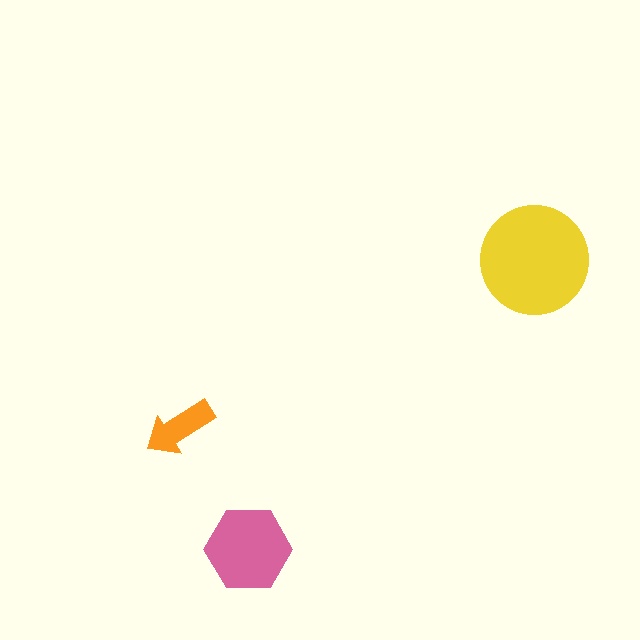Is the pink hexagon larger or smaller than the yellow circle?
Smaller.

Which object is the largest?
The yellow circle.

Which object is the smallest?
The orange arrow.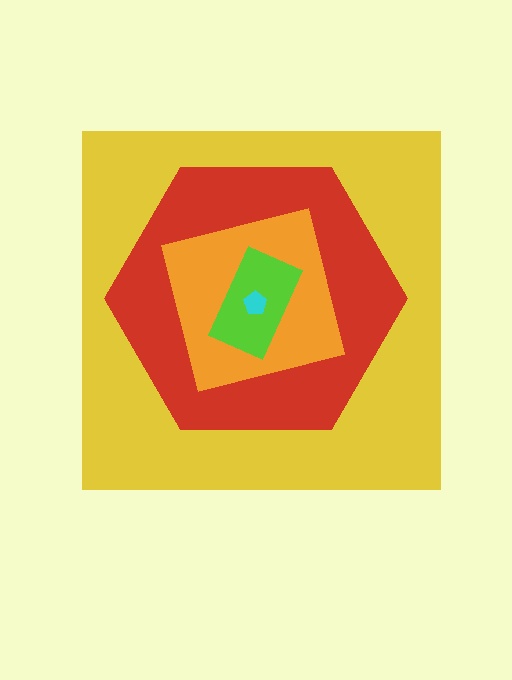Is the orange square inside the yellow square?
Yes.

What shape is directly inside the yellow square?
The red hexagon.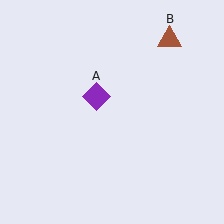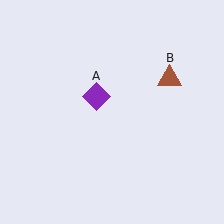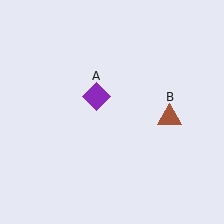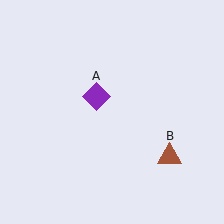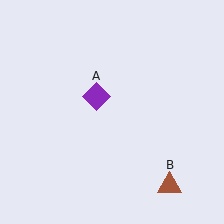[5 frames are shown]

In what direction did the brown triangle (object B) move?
The brown triangle (object B) moved down.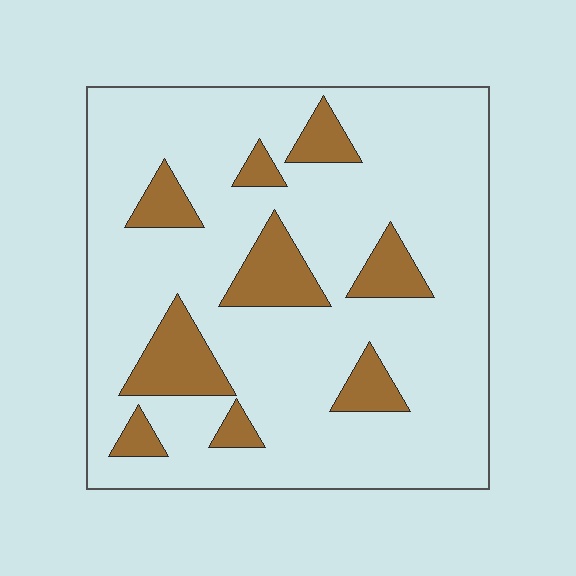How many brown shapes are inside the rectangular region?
9.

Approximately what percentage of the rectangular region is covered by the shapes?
Approximately 15%.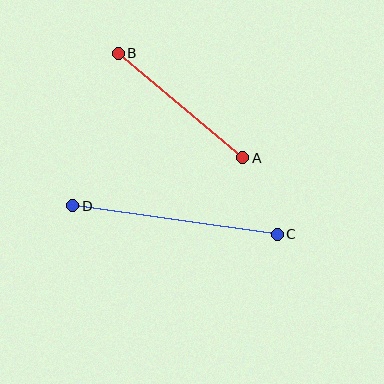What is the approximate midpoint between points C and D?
The midpoint is at approximately (175, 220) pixels.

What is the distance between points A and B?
The distance is approximately 163 pixels.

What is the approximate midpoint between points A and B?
The midpoint is at approximately (180, 105) pixels.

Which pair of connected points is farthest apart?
Points C and D are farthest apart.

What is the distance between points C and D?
The distance is approximately 206 pixels.